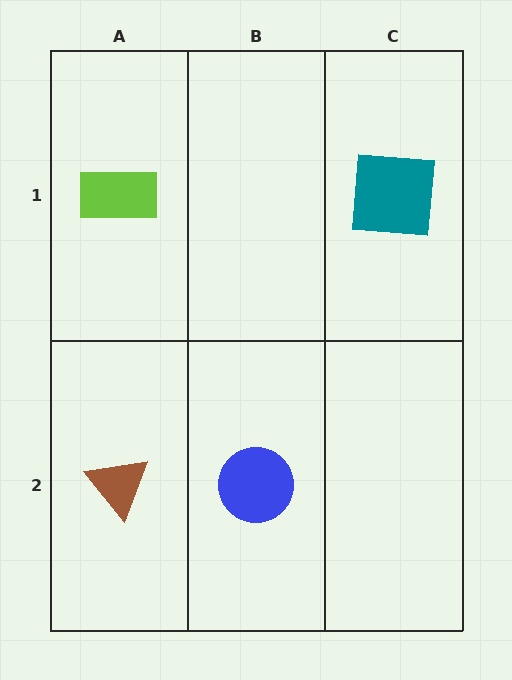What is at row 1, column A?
A lime rectangle.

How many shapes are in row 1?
2 shapes.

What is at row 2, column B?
A blue circle.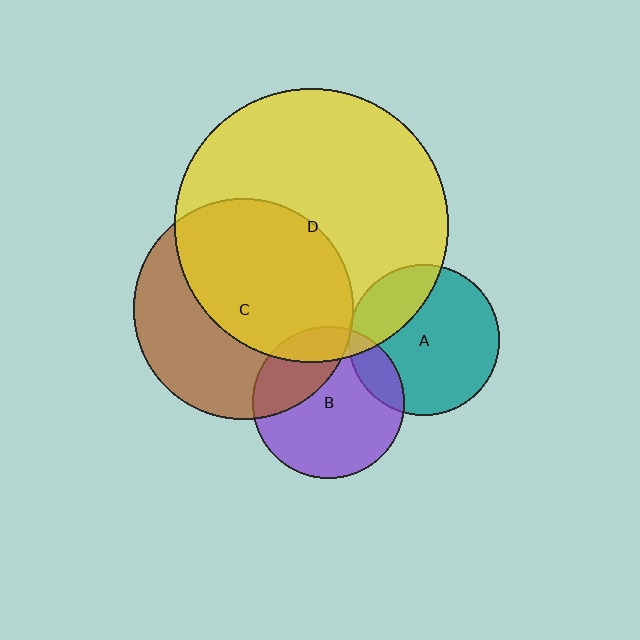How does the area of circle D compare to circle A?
Approximately 3.3 times.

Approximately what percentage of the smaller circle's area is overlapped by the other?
Approximately 30%.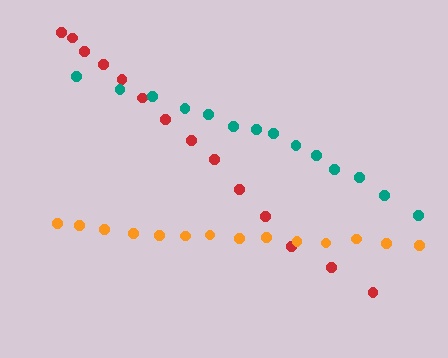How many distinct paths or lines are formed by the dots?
There are 3 distinct paths.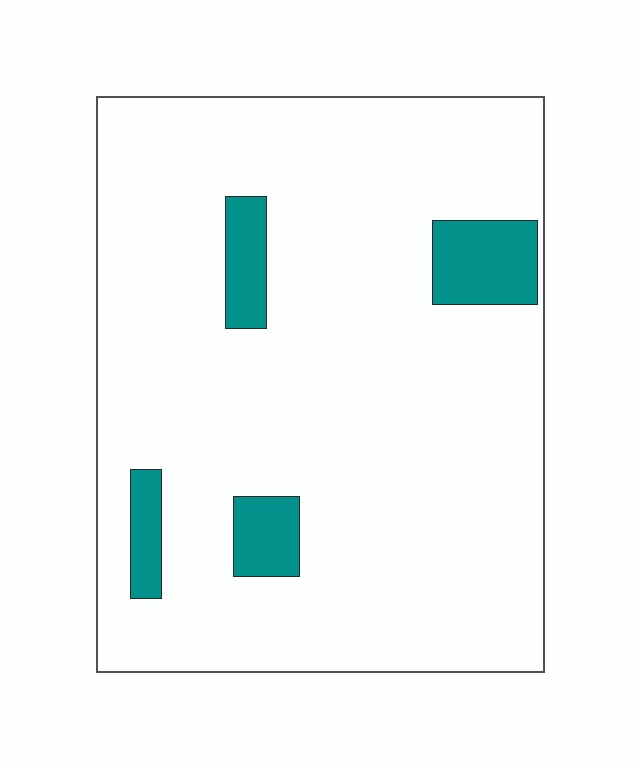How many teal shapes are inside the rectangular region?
4.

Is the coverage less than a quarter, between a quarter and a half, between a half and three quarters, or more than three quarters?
Less than a quarter.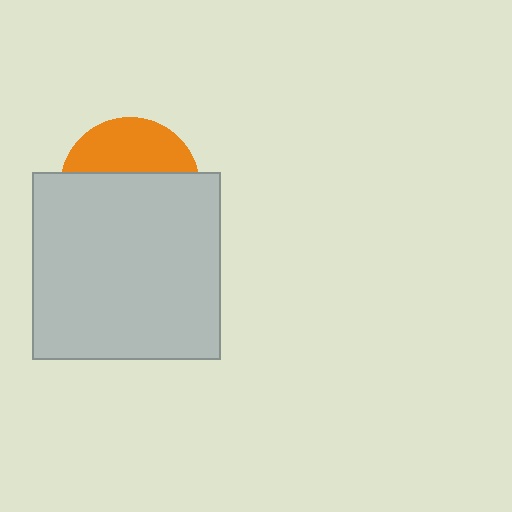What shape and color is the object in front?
The object in front is a light gray square.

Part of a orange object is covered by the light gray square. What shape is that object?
It is a circle.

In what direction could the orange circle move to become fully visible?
The orange circle could move up. That would shift it out from behind the light gray square entirely.